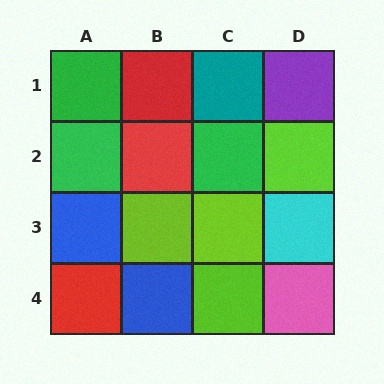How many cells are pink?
1 cell is pink.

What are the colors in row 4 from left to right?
Red, blue, lime, pink.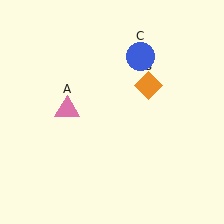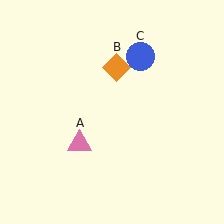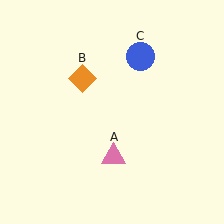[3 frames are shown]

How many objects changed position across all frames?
2 objects changed position: pink triangle (object A), orange diamond (object B).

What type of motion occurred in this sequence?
The pink triangle (object A), orange diamond (object B) rotated counterclockwise around the center of the scene.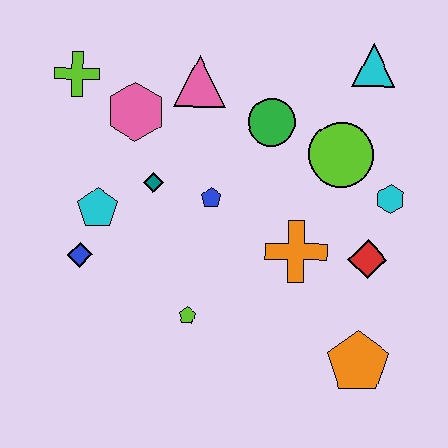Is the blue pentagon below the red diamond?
No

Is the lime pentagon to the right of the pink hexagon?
Yes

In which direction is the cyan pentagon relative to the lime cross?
The cyan pentagon is below the lime cross.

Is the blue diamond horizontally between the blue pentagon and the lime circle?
No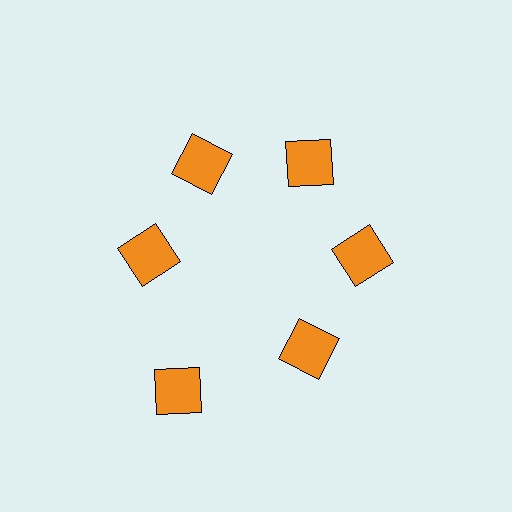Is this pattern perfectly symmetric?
No. The 6 orange squares are arranged in a ring, but one element near the 7 o'clock position is pushed outward from the center, breaking the 6-fold rotational symmetry.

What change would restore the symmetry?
The symmetry would be restored by moving it inward, back onto the ring so that all 6 squares sit at equal angles and equal distance from the center.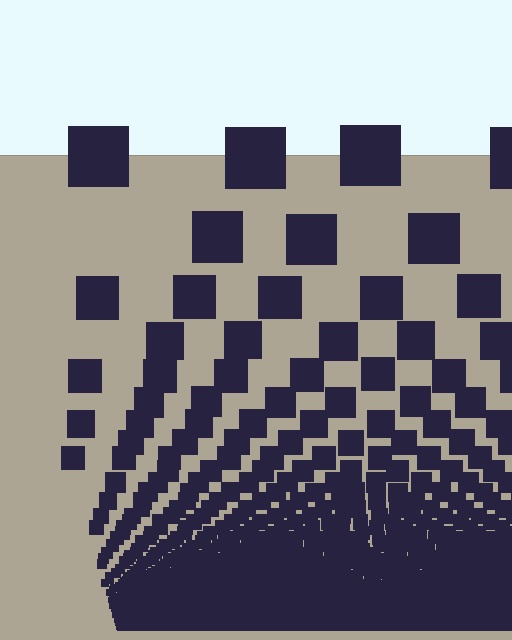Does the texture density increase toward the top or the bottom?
Density increases toward the bottom.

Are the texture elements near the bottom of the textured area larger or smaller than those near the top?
Smaller. The gradient is inverted — elements near the bottom are smaller and denser.